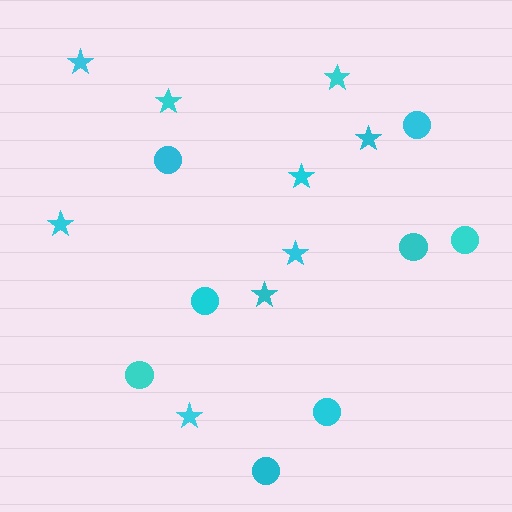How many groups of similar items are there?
There are 2 groups: one group of stars (9) and one group of circles (8).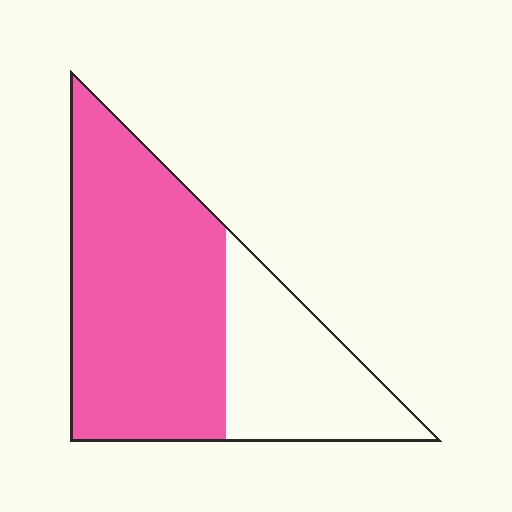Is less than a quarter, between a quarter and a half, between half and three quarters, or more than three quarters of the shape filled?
Between half and three quarters.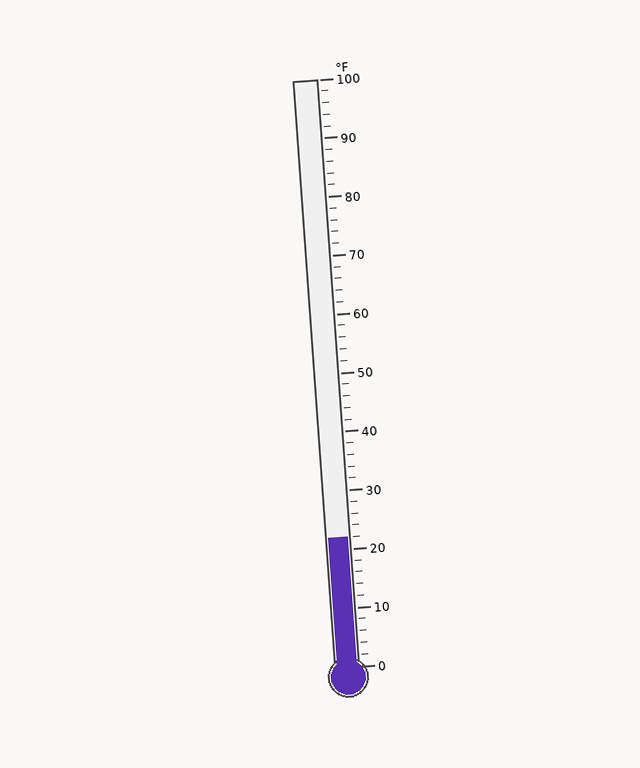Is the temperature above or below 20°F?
The temperature is above 20°F.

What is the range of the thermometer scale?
The thermometer scale ranges from 0°F to 100°F.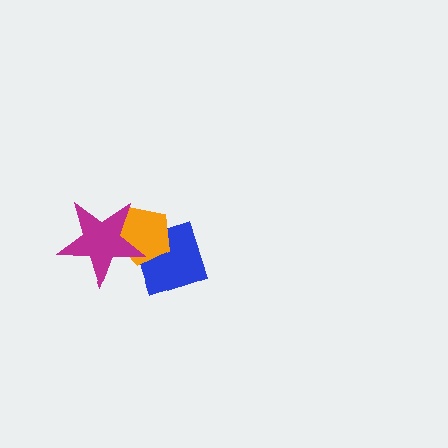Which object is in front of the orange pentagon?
The magenta star is in front of the orange pentagon.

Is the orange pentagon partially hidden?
Yes, it is partially covered by another shape.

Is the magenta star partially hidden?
No, no other shape covers it.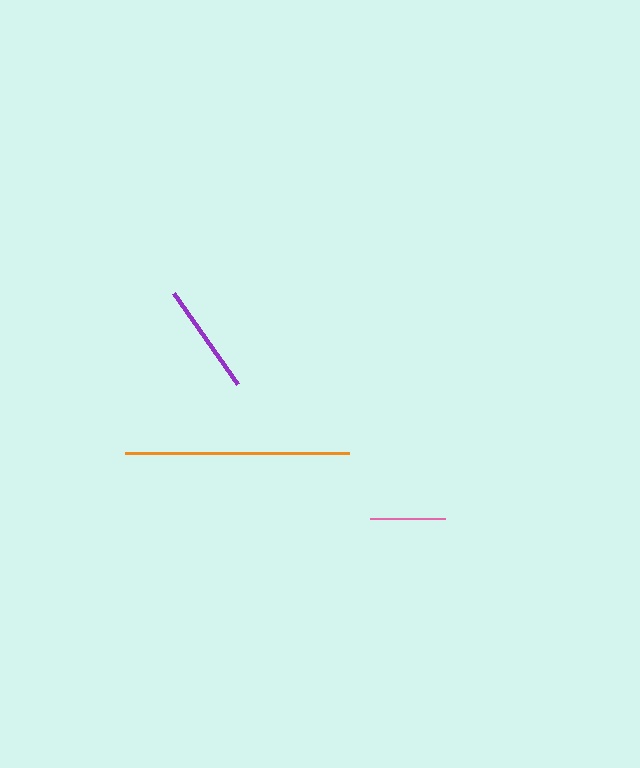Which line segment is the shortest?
The pink line is the shortest at approximately 74 pixels.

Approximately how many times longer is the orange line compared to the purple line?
The orange line is approximately 2.0 times the length of the purple line.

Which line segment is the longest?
The orange line is the longest at approximately 224 pixels.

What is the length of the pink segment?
The pink segment is approximately 74 pixels long.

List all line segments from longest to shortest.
From longest to shortest: orange, purple, pink.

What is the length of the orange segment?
The orange segment is approximately 224 pixels long.